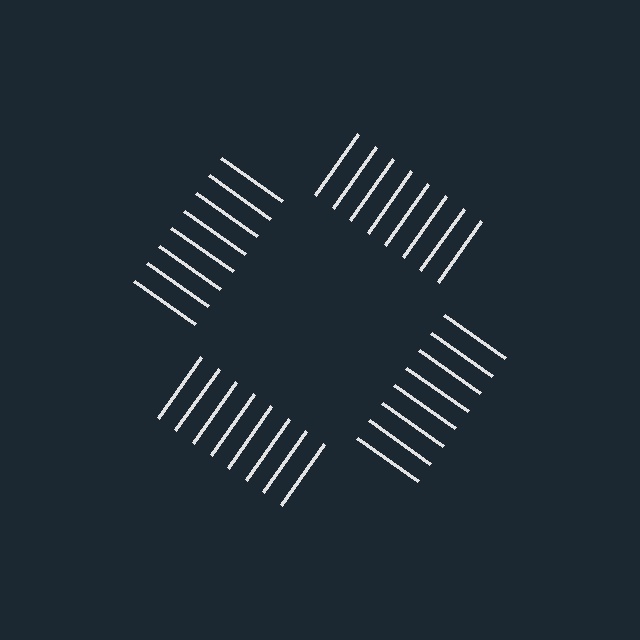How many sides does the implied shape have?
4 sides — the line-ends trace a square.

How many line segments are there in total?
32 — 8 along each of the 4 edges.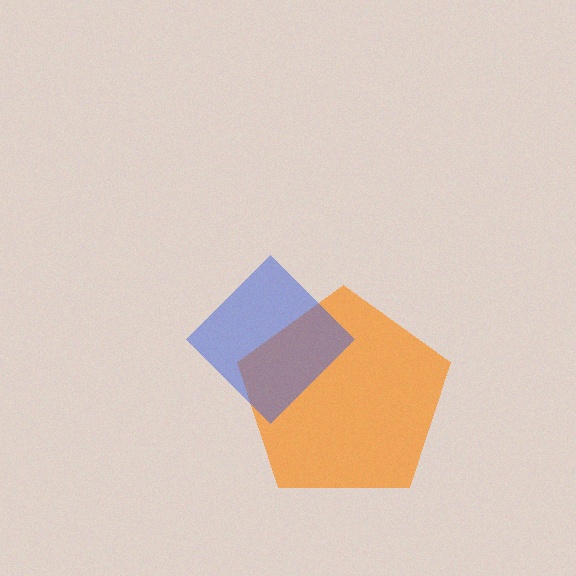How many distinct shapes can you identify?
There are 2 distinct shapes: an orange pentagon, a blue diamond.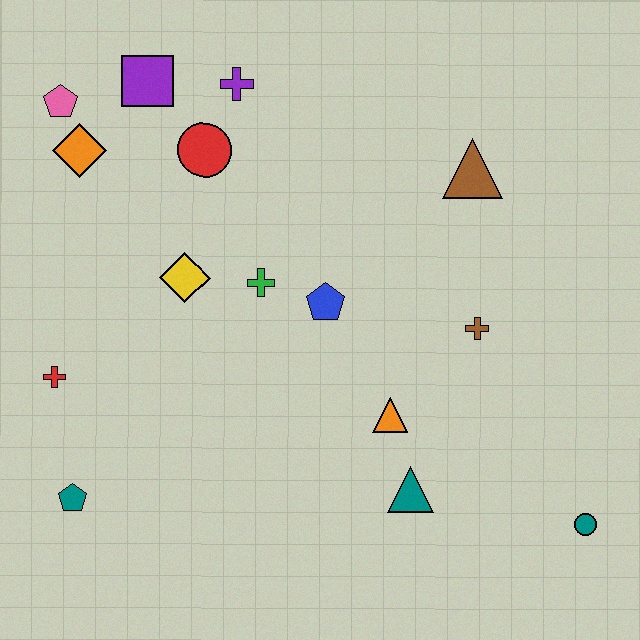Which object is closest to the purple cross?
The red circle is closest to the purple cross.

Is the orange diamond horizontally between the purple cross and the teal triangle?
No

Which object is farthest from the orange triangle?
The pink pentagon is farthest from the orange triangle.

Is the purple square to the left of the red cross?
No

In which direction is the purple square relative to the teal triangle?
The purple square is above the teal triangle.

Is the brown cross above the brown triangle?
No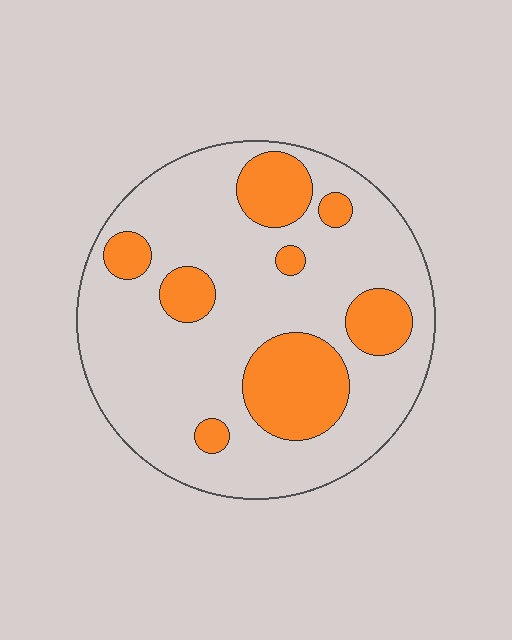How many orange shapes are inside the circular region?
8.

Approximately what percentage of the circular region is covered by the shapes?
Approximately 25%.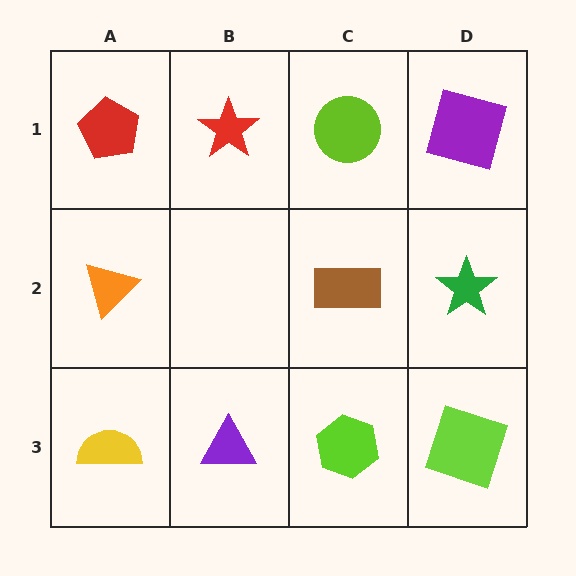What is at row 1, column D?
A purple square.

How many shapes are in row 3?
4 shapes.